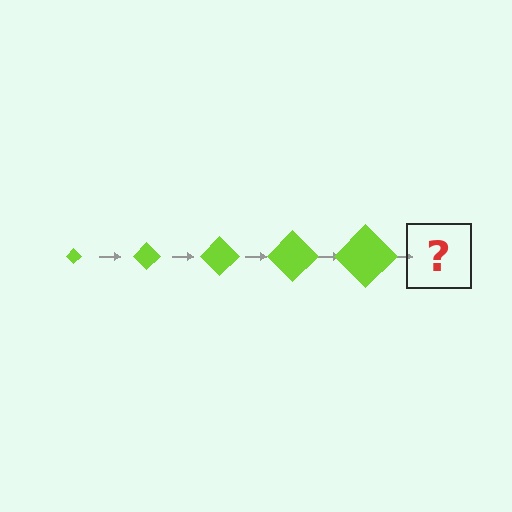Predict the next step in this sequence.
The next step is a lime diamond, larger than the previous one.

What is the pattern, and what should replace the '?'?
The pattern is that the diamond gets progressively larger each step. The '?' should be a lime diamond, larger than the previous one.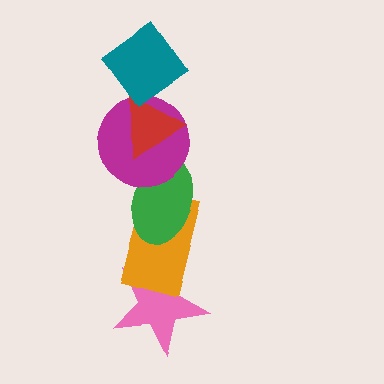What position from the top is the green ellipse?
The green ellipse is 4th from the top.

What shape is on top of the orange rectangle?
The green ellipse is on top of the orange rectangle.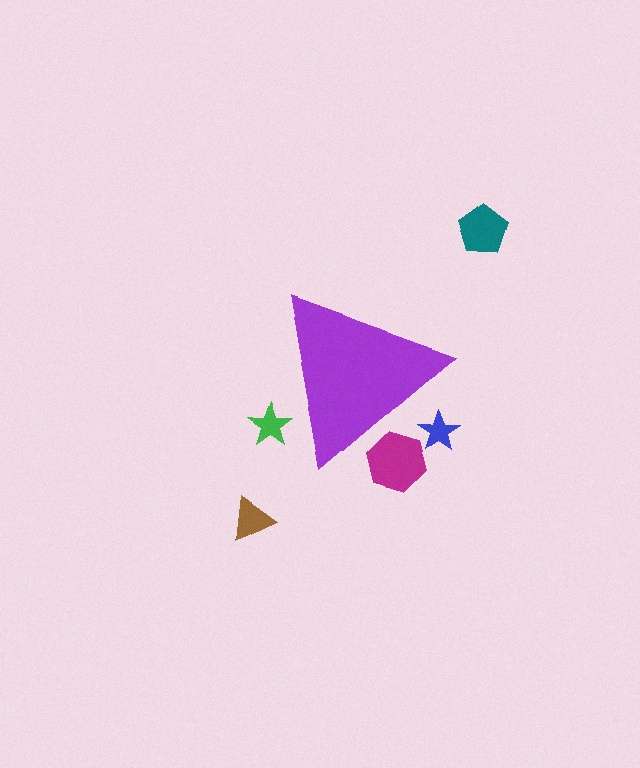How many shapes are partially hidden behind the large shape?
3 shapes are partially hidden.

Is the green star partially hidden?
Yes, the green star is partially hidden behind the purple triangle.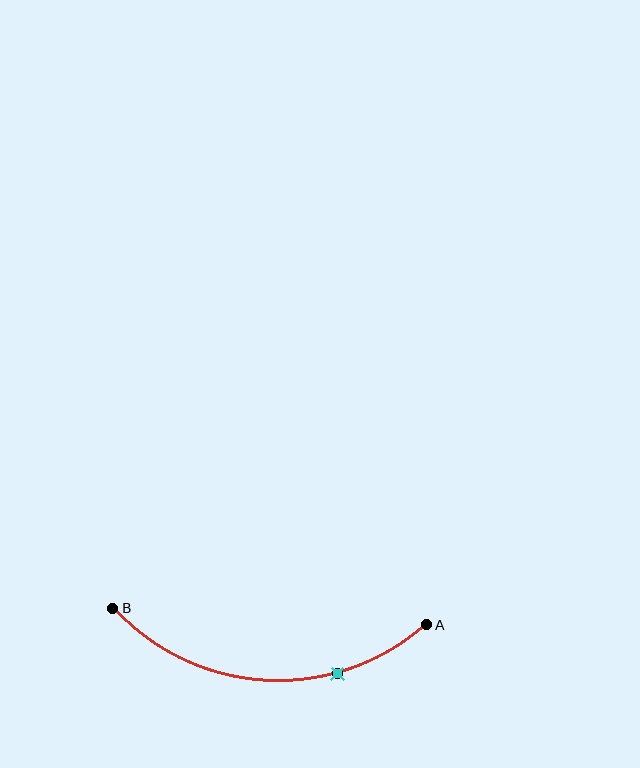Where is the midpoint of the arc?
The arc midpoint is the point on the curve farthest from the straight line joining A and B. It sits below that line.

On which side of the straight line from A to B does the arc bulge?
The arc bulges below the straight line connecting A and B.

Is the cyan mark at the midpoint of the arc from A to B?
No. The cyan mark lies on the arc but is closer to endpoint A. The arc midpoint would be at the point on the curve equidistant along the arc from both A and B.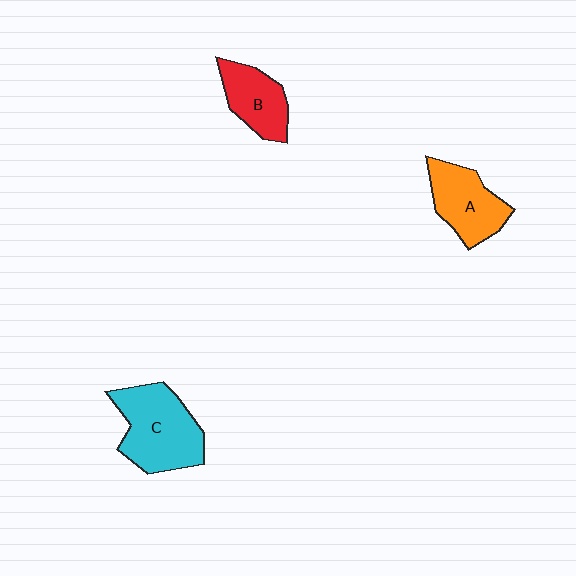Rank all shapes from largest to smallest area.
From largest to smallest: C (cyan), A (orange), B (red).